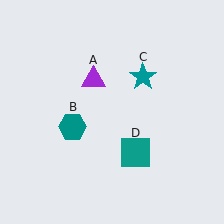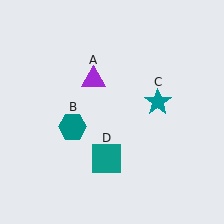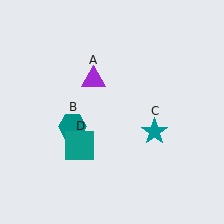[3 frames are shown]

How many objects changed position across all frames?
2 objects changed position: teal star (object C), teal square (object D).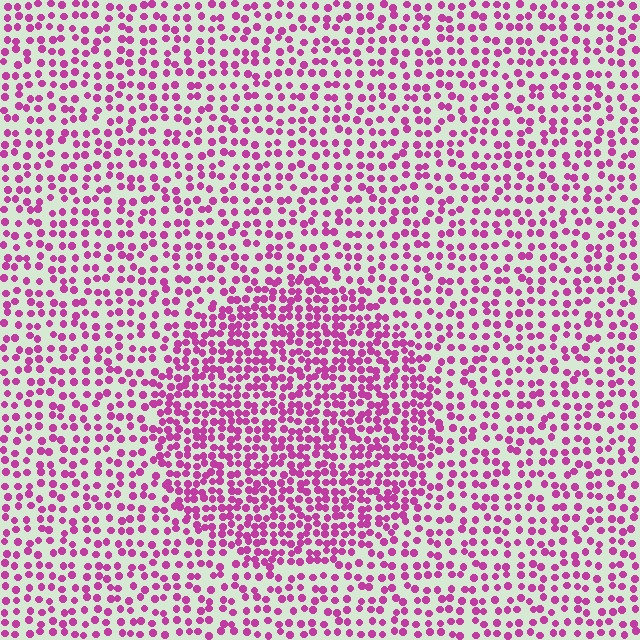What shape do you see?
I see a circle.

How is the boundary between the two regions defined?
The boundary is defined by a change in element density (approximately 1.7x ratio). All elements are the same color, size, and shape.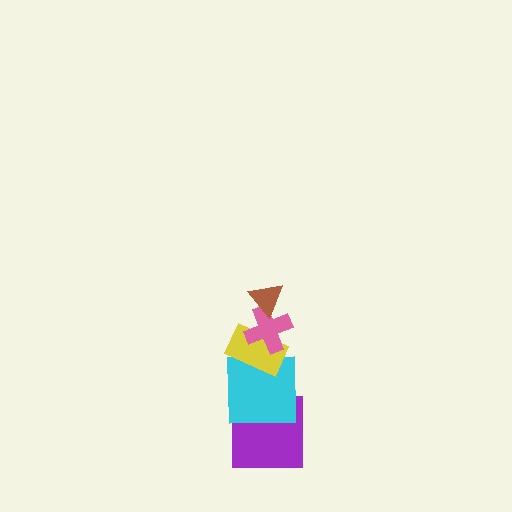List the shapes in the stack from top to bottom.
From top to bottom: the brown triangle, the pink cross, the yellow rectangle, the cyan square, the purple square.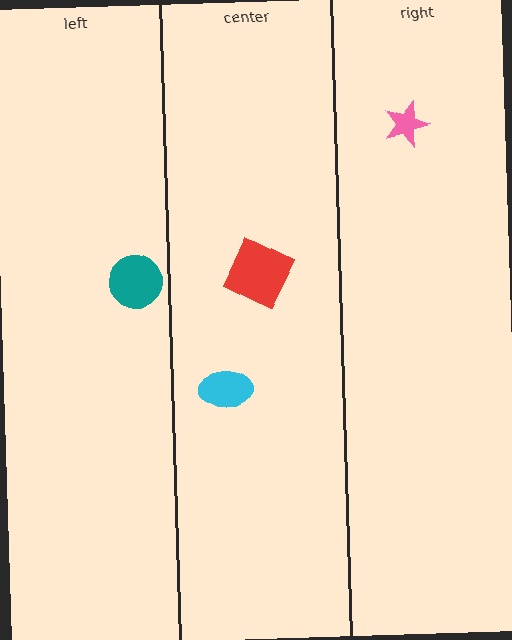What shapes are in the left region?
The teal circle.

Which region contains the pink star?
The right region.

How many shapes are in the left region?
1.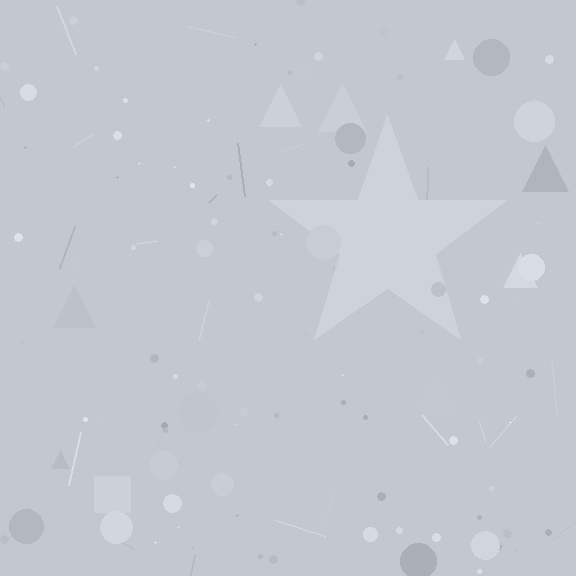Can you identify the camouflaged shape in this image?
The camouflaged shape is a star.